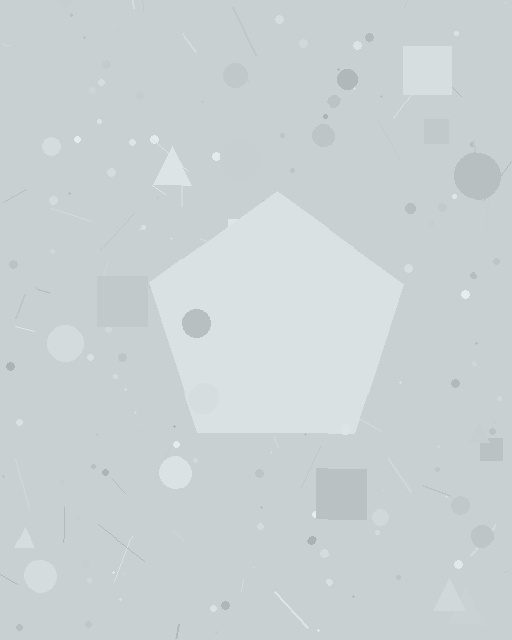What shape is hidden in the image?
A pentagon is hidden in the image.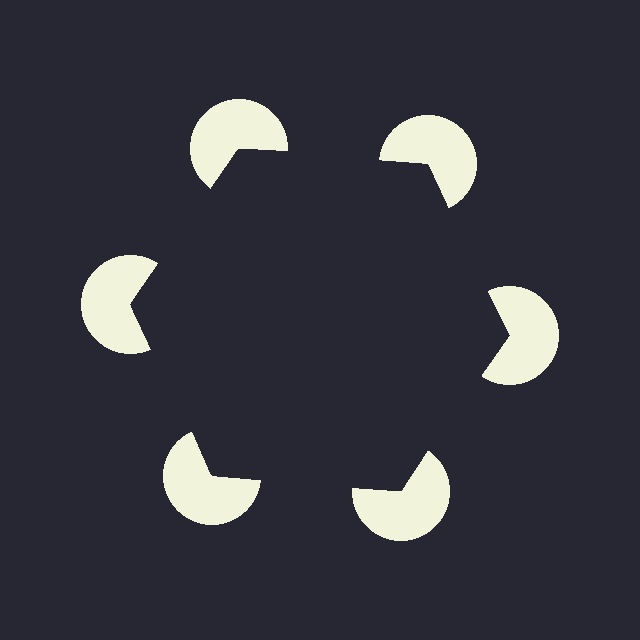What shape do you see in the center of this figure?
An illusory hexagon — its edges are inferred from the aligned wedge cuts in the pac-man discs, not physically drawn.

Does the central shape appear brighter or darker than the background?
It typically appears slightly darker than the background, even though no actual brightness change is drawn.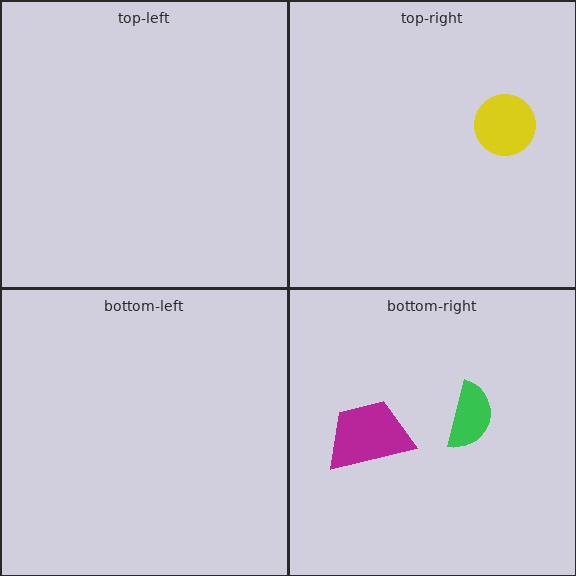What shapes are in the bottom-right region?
The magenta trapezoid, the green semicircle.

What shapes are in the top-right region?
The yellow circle.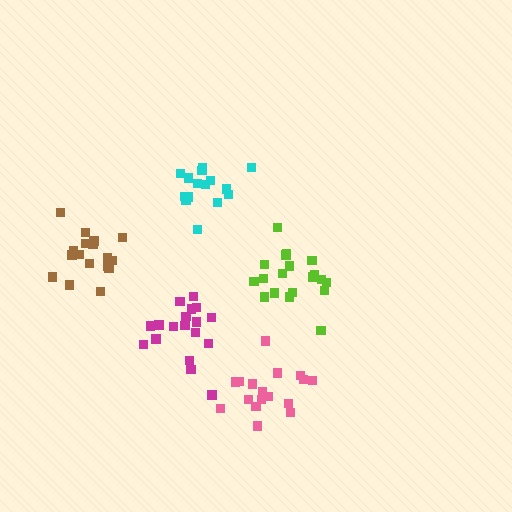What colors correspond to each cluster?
The clusters are colored: brown, pink, cyan, lime, magenta.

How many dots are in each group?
Group 1: 17 dots, Group 2: 17 dots, Group 3: 15 dots, Group 4: 19 dots, Group 5: 18 dots (86 total).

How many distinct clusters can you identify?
There are 5 distinct clusters.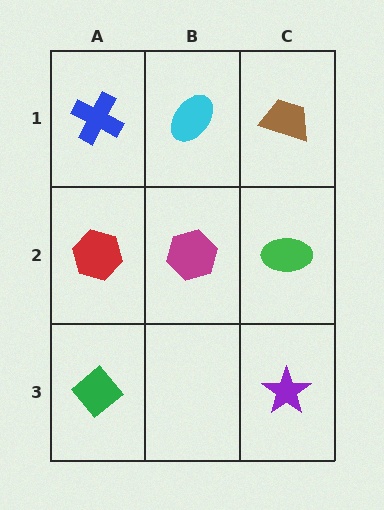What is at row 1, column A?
A blue cross.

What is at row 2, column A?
A red hexagon.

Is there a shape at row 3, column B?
No, that cell is empty.